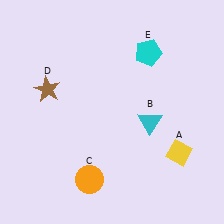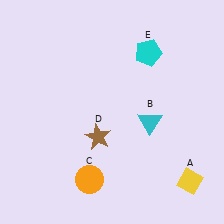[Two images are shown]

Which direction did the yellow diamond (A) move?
The yellow diamond (A) moved down.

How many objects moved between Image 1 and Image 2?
2 objects moved between the two images.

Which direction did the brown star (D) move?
The brown star (D) moved right.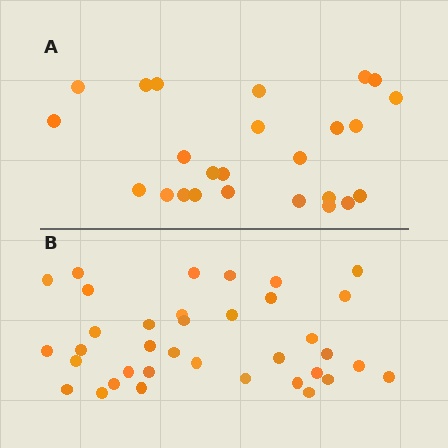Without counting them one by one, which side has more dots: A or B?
Region B (the bottom region) has more dots.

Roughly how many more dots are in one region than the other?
Region B has roughly 12 or so more dots than region A.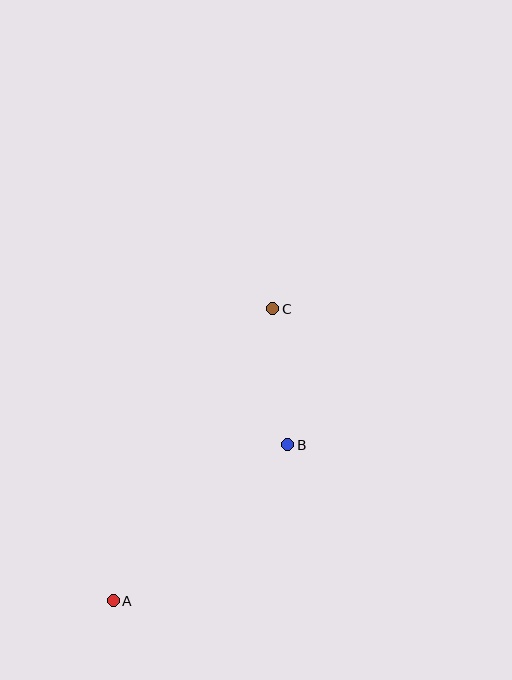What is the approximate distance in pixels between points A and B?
The distance between A and B is approximately 234 pixels.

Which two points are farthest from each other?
Points A and C are farthest from each other.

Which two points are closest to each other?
Points B and C are closest to each other.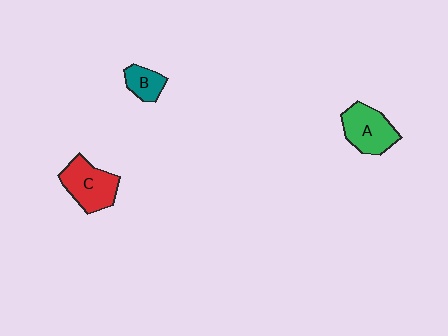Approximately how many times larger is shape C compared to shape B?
Approximately 2.0 times.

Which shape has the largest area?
Shape C (red).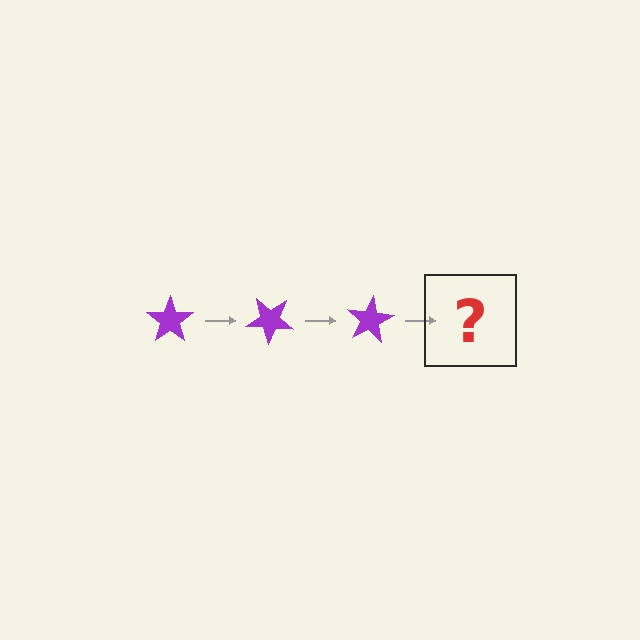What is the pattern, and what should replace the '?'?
The pattern is that the star rotates 40 degrees each step. The '?' should be a purple star rotated 120 degrees.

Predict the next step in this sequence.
The next step is a purple star rotated 120 degrees.